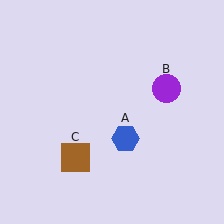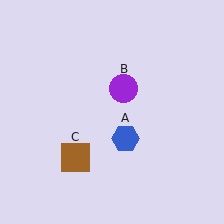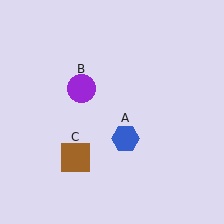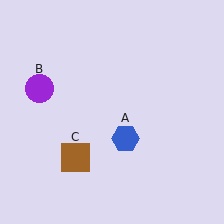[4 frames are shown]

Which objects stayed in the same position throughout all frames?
Blue hexagon (object A) and brown square (object C) remained stationary.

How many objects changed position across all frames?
1 object changed position: purple circle (object B).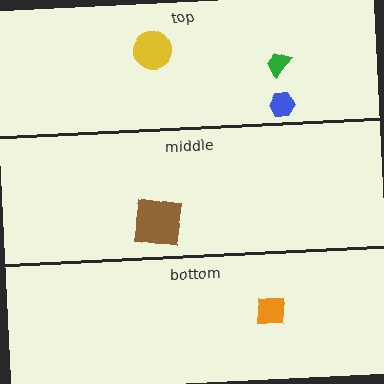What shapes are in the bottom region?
The orange square.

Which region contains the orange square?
The bottom region.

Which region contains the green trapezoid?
The top region.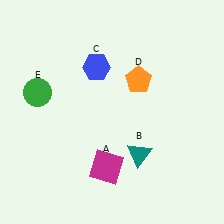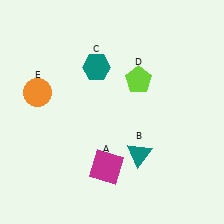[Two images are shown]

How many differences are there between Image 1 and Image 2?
There are 3 differences between the two images.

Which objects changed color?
C changed from blue to teal. D changed from orange to lime. E changed from green to orange.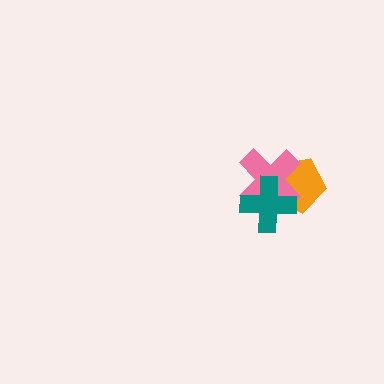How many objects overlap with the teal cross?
2 objects overlap with the teal cross.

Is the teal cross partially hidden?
No, no other shape covers it.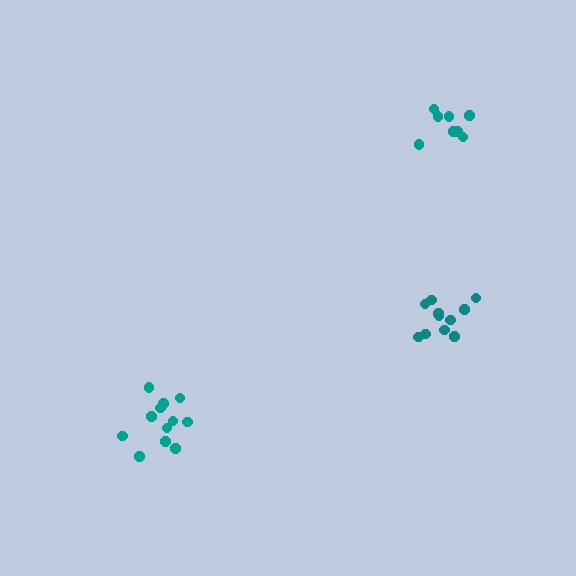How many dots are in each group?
Group 1: 12 dots, Group 2: 11 dots, Group 3: 9 dots (32 total).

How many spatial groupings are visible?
There are 3 spatial groupings.